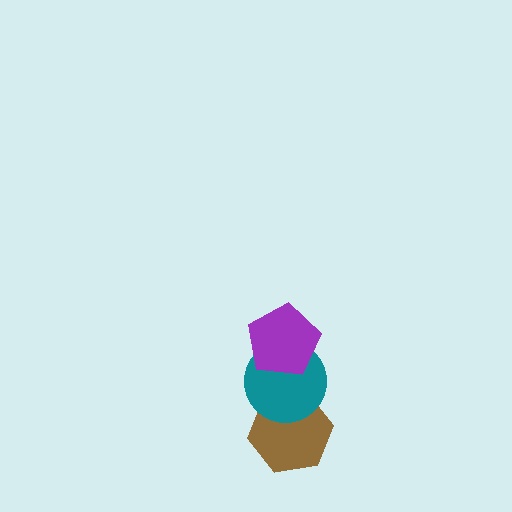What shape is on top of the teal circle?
The purple pentagon is on top of the teal circle.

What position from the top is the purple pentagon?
The purple pentagon is 1st from the top.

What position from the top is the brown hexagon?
The brown hexagon is 3rd from the top.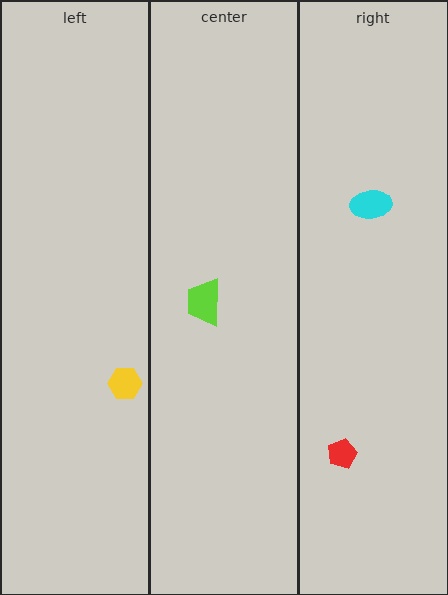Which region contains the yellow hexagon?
The left region.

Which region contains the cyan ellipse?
The right region.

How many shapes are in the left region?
1.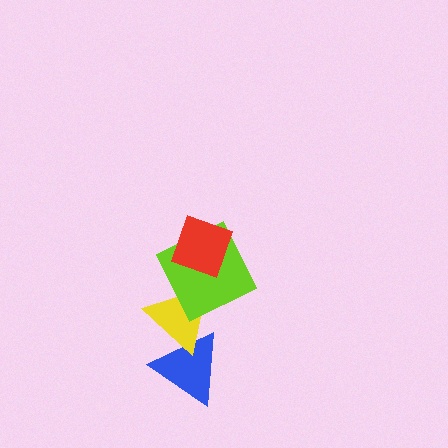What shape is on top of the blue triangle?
The yellow triangle is on top of the blue triangle.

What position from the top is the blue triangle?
The blue triangle is 4th from the top.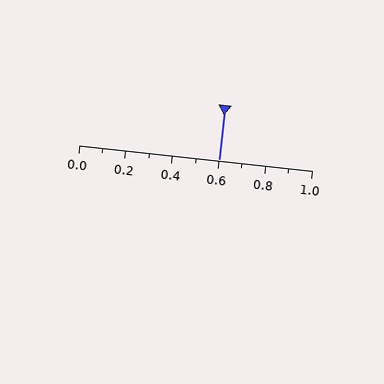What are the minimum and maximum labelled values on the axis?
The axis runs from 0.0 to 1.0.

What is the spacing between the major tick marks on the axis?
The major ticks are spaced 0.2 apart.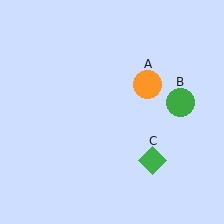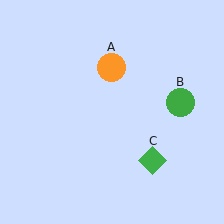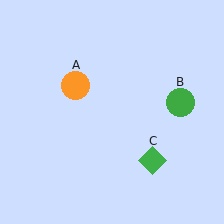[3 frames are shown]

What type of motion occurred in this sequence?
The orange circle (object A) rotated counterclockwise around the center of the scene.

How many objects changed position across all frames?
1 object changed position: orange circle (object A).